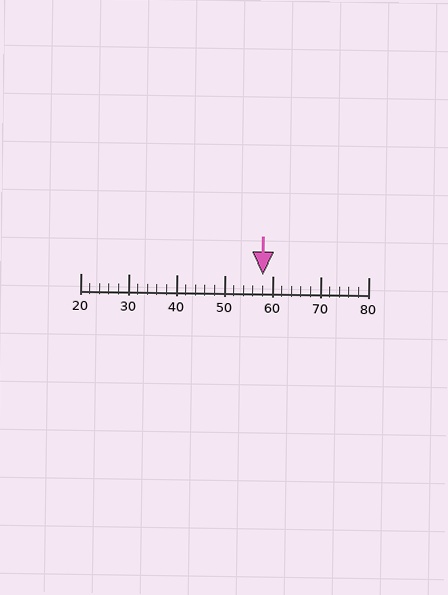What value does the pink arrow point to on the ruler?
The pink arrow points to approximately 58.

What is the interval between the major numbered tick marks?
The major tick marks are spaced 10 units apart.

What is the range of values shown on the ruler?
The ruler shows values from 20 to 80.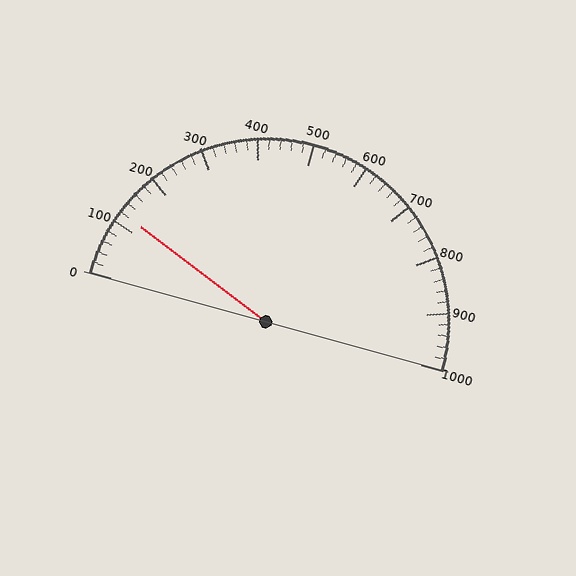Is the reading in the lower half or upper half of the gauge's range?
The reading is in the lower half of the range (0 to 1000).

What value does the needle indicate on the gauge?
The needle indicates approximately 120.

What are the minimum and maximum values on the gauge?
The gauge ranges from 0 to 1000.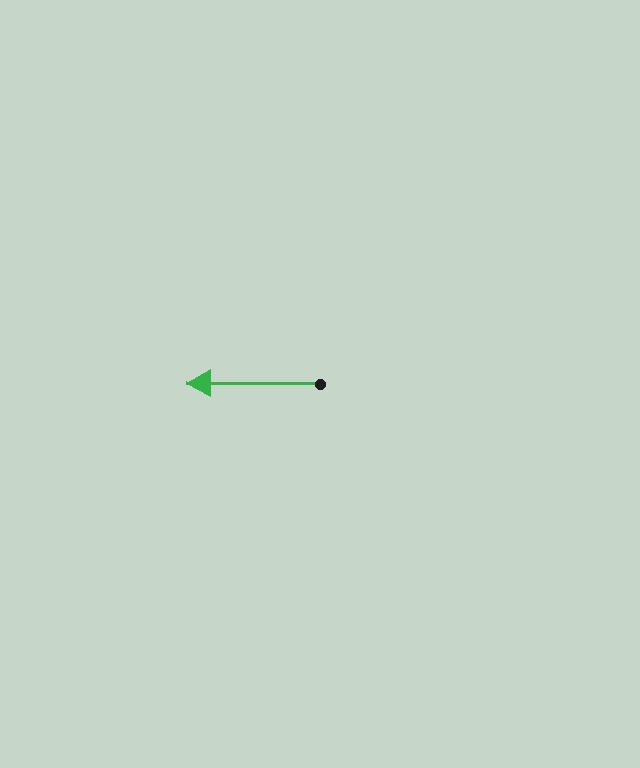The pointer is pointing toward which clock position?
Roughly 9 o'clock.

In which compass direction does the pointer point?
West.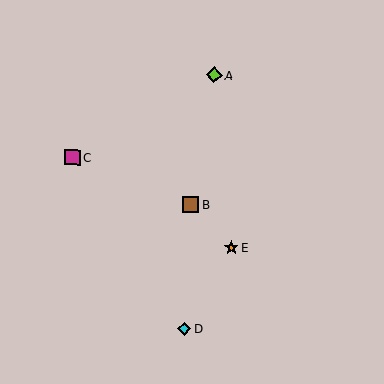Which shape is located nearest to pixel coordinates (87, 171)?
The magenta square (labeled C) at (72, 158) is nearest to that location.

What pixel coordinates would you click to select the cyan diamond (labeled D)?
Click at (184, 328) to select the cyan diamond D.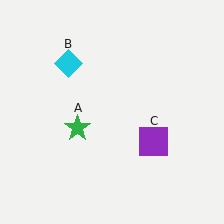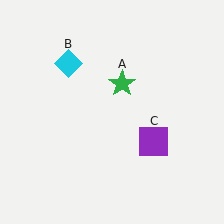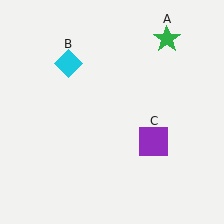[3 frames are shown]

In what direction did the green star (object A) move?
The green star (object A) moved up and to the right.